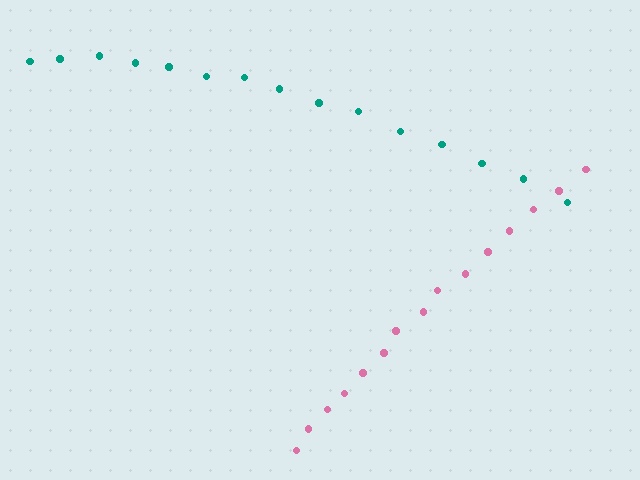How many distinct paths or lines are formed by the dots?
There are 2 distinct paths.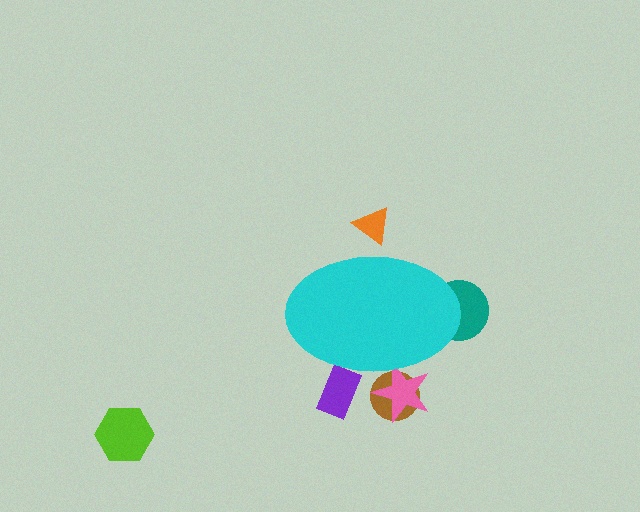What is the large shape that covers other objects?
A cyan ellipse.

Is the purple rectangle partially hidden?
Yes, the purple rectangle is partially hidden behind the cyan ellipse.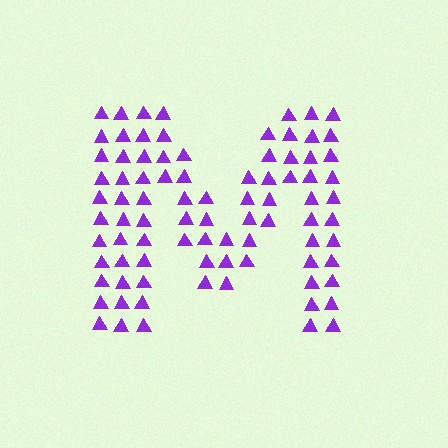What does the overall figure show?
The overall figure shows the letter M.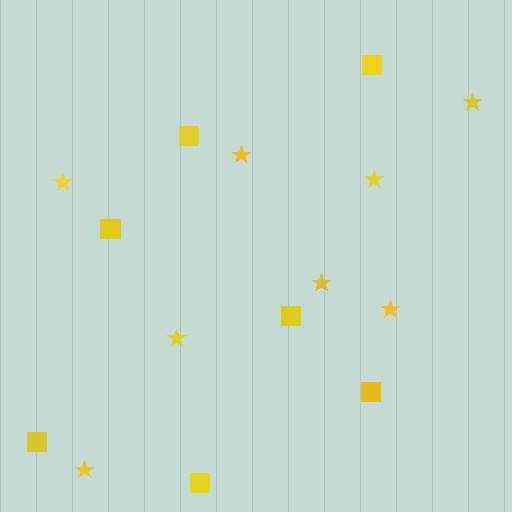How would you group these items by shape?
There are 2 groups: one group of squares (7) and one group of stars (8).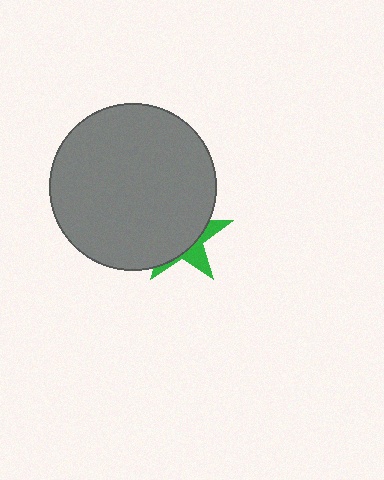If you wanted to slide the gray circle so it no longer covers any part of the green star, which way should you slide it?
Slide it toward the upper-left — that is the most direct way to separate the two shapes.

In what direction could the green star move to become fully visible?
The green star could move toward the lower-right. That would shift it out from behind the gray circle entirely.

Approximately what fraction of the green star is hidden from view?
Roughly 69% of the green star is hidden behind the gray circle.